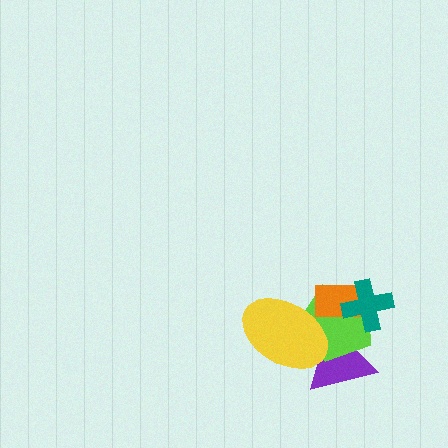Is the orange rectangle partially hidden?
Yes, it is partially covered by another shape.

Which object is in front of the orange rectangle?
The teal cross is in front of the orange rectangle.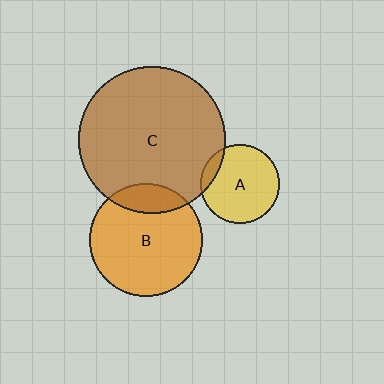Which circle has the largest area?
Circle C (brown).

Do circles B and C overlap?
Yes.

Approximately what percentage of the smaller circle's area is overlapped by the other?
Approximately 15%.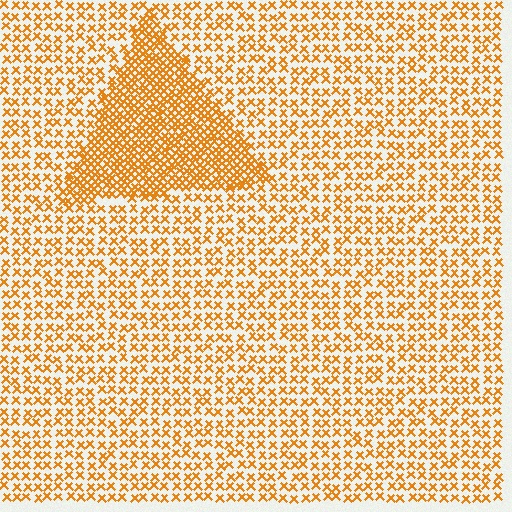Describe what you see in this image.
The image contains small orange elements arranged at two different densities. A triangle-shaped region is visible where the elements are more densely packed than the surrounding area.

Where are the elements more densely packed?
The elements are more densely packed inside the triangle boundary.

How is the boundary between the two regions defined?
The boundary is defined by a change in element density (approximately 2.2x ratio). All elements are the same color, size, and shape.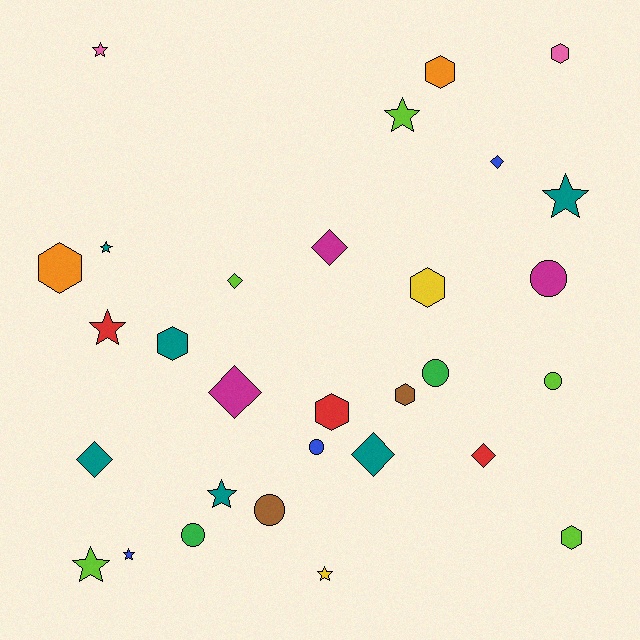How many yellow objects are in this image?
There are 2 yellow objects.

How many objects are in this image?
There are 30 objects.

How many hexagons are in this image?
There are 8 hexagons.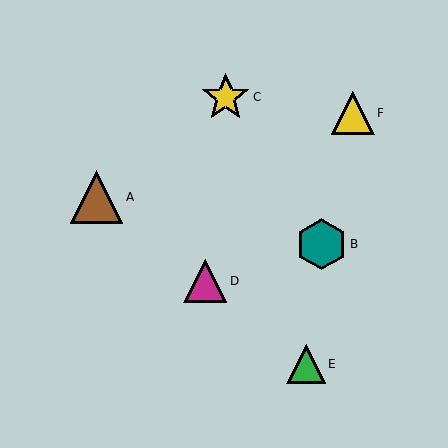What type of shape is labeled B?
Shape B is a teal hexagon.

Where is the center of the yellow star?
The center of the yellow star is at (226, 97).